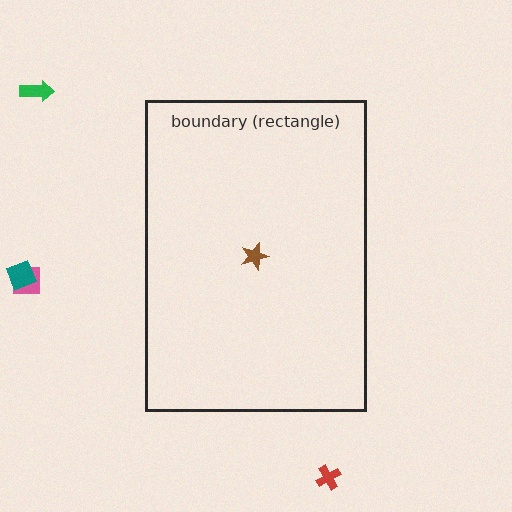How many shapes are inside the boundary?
1 inside, 4 outside.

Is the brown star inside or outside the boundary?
Inside.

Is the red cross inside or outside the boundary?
Outside.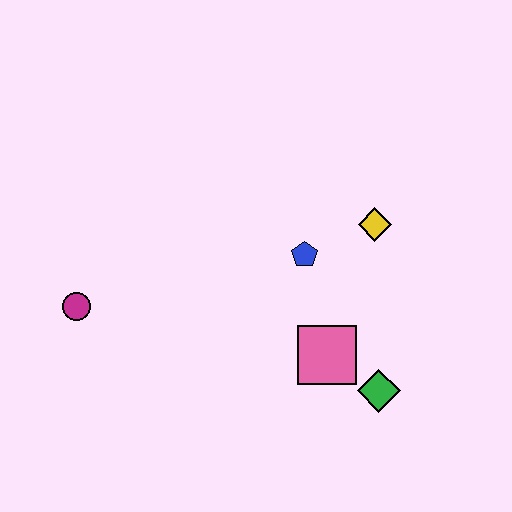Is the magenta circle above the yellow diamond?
No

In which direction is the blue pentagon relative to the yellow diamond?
The blue pentagon is to the left of the yellow diamond.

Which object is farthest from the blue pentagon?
The magenta circle is farthest from the blue pentagon.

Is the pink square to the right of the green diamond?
No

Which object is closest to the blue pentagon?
The yellow diamond is closest to the blue pentagon.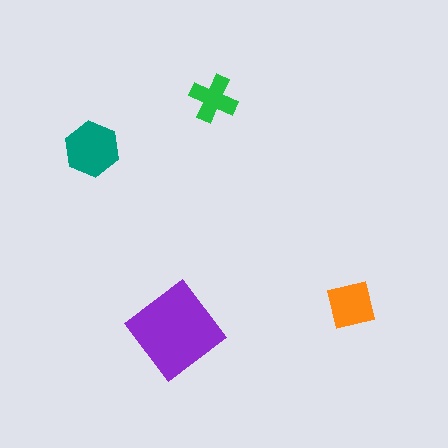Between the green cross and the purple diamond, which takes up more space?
The purple diamond.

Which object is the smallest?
The green cross.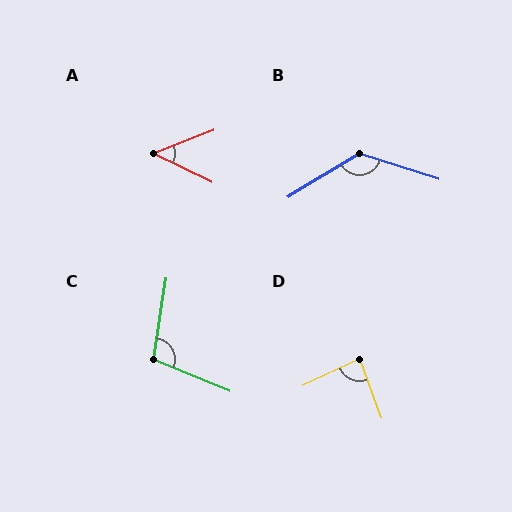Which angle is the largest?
B, at approximately 131 degrees.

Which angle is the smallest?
A, at approximately 47 degrees.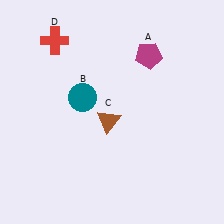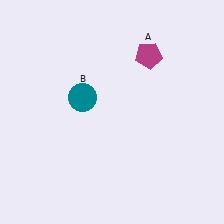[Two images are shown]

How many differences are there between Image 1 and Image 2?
There are 2 differences between the two images.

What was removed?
The brown triangle (C), the red cross (D) were removed in Image 2.